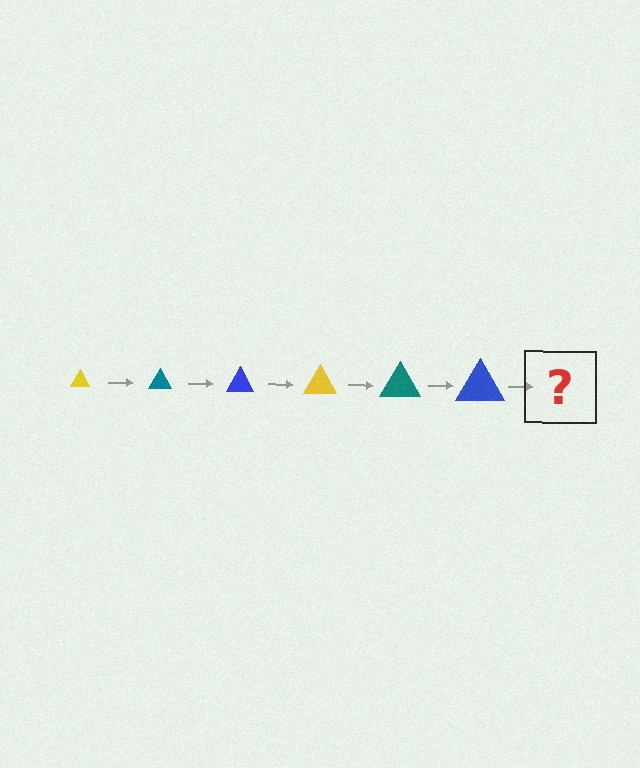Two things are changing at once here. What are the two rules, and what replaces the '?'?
The two rules are that the triangle grows larger each step and the color cycles through yellow, teal, and blue. The '?' should be a yellow triangle, larger than the previous one.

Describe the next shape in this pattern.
It should be a yellow triangle, larger than the previous one.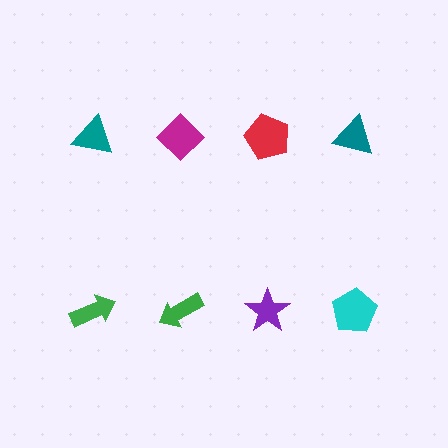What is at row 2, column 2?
A green arrow.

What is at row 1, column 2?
A magenta diamond.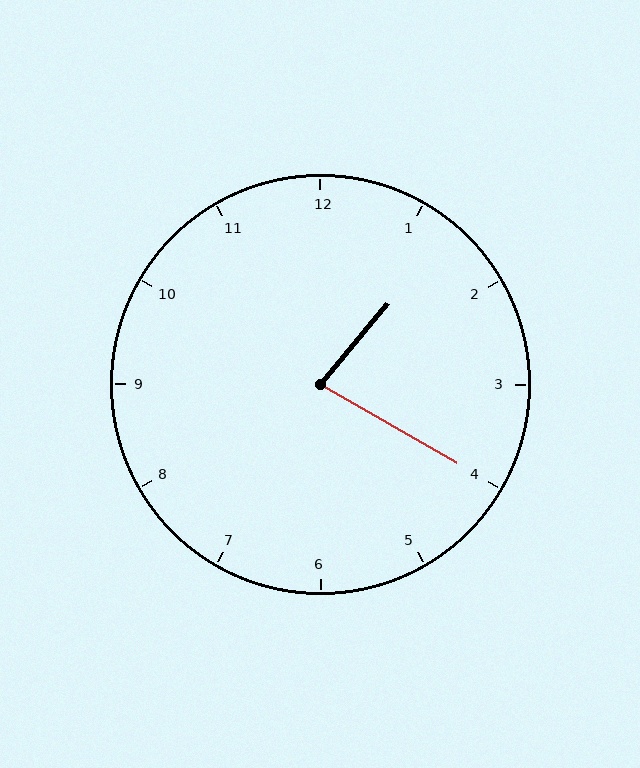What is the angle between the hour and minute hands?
Approximately 80 degrees.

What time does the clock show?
1:20.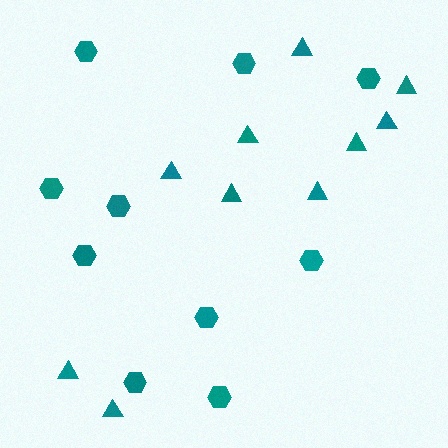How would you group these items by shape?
There are 2 groups: one group of triangles (10) and one group of hexagons (10).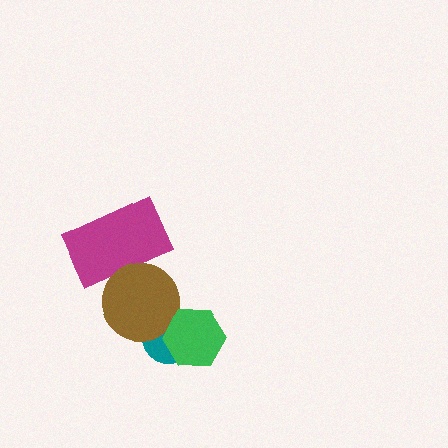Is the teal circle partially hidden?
Yes, it is partially covered by another shape.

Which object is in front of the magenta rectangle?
The brown circle is in front of the magenta rectangle.